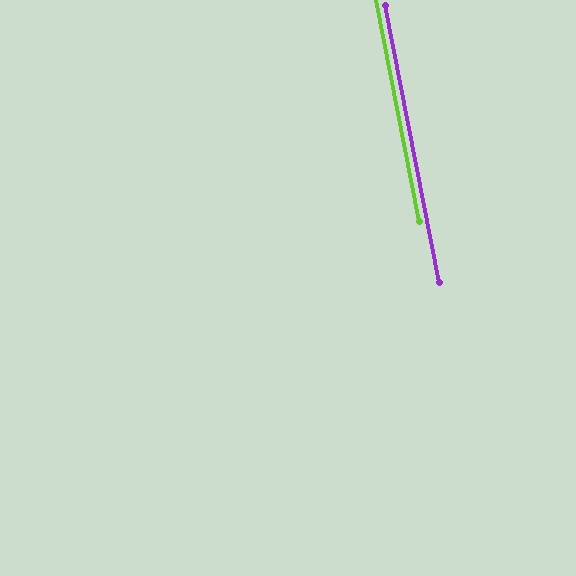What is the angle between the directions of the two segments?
Approximately 0 degrees.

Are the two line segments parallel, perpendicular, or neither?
Parallel — their directions differ by only 0.2°.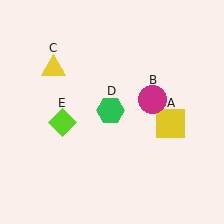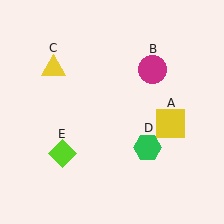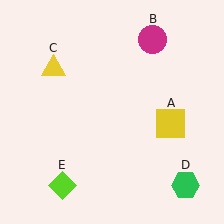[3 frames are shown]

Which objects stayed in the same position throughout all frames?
Yellow square (object A) and yellow triangle (object C) remained stationary.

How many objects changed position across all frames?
3 objects changed position: magenta circle (object B), green hexagon (object D), lime diamond (object E).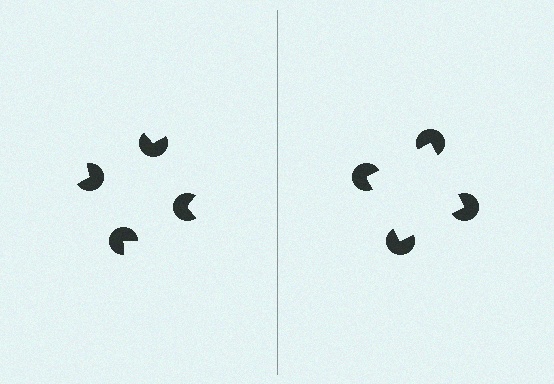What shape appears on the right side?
An illusory square.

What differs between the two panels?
The pac-man discs are positioned identically on both sides; only the wedge orientations differ. On the right they align to a square; on the left they are misaligned.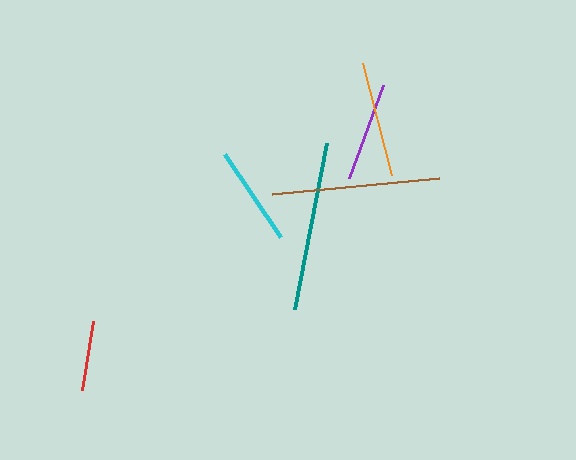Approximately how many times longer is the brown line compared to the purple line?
The brown line is approximately 1.7 times the length of the purple line.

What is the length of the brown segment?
The brown segment is approximately 168 pixels long.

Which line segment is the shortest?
The red line is the shortest at approximately 69 pixels.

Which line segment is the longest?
The teal line is the longest at approximately 169 pixels.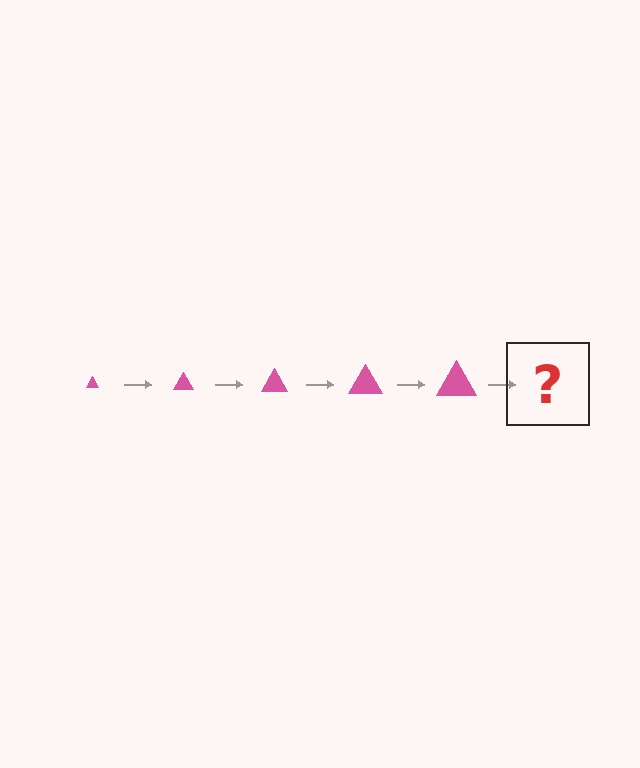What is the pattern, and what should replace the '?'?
The pattern is that the triangle gets progressively larger each step. The '?' should be a pink triangle, larger than the previous one.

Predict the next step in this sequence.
The next step is a pink triangle, larger than the previous one.